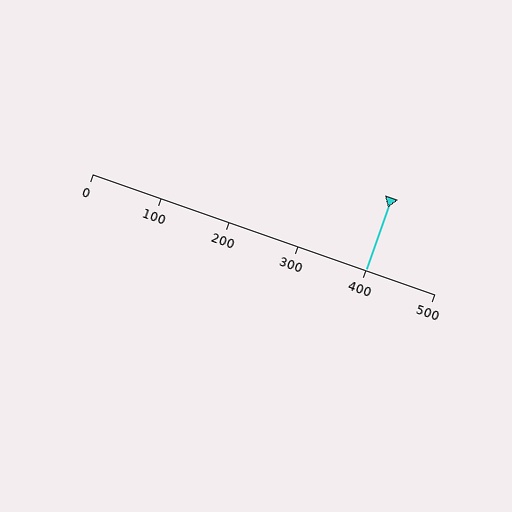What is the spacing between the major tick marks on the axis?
The major ticks are spaced 100 apart.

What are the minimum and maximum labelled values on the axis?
The axis runs from 0 to 500.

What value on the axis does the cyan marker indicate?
The marker indicates approximately 400.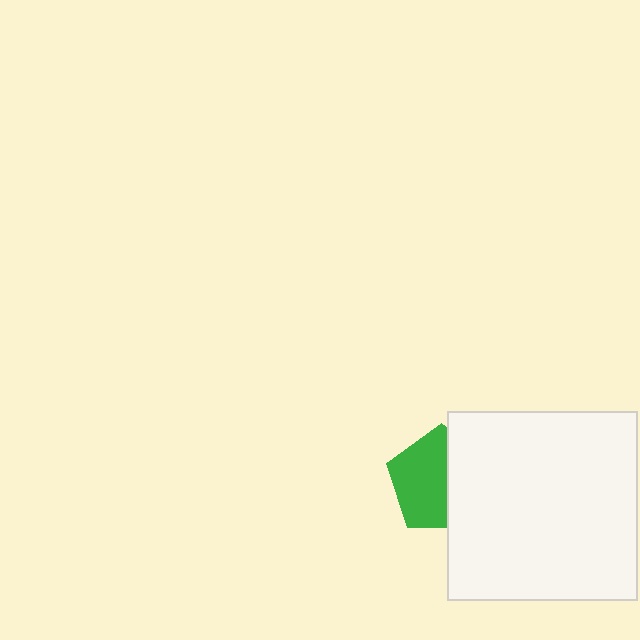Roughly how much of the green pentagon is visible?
About half of it is visible (roughly 58%).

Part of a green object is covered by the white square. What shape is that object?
It is a pentagon.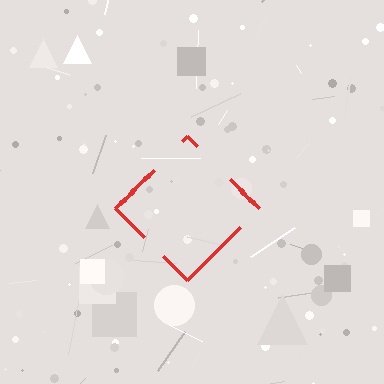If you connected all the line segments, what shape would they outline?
They would outline a diamond.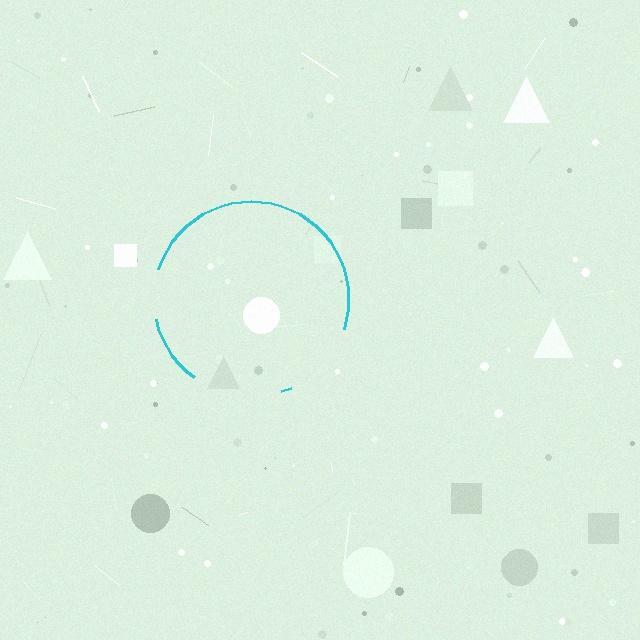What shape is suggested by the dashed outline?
The dashed outline suggests a circle.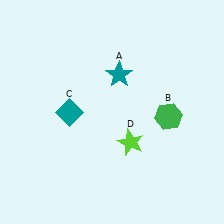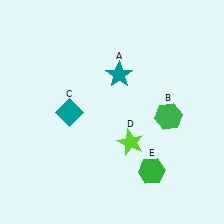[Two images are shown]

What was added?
A green hexagon (E) was added in Image 2.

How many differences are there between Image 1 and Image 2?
There is 1 difference between the two images.